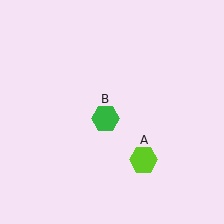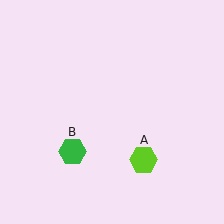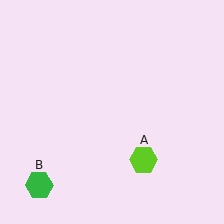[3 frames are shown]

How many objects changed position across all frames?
1 object changed position: green hexagon (object B).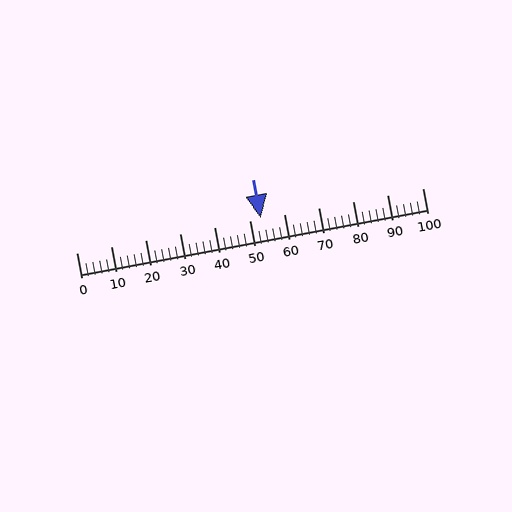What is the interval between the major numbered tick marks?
The major tick marks are spaced 10 units apart.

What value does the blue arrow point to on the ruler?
The blue arrow points to approximately 53.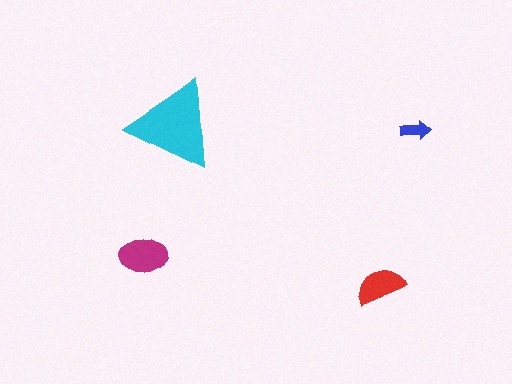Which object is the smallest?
The blue arrow.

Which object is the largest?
The cyan triangle.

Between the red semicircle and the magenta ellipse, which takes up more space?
The magenta ellipse.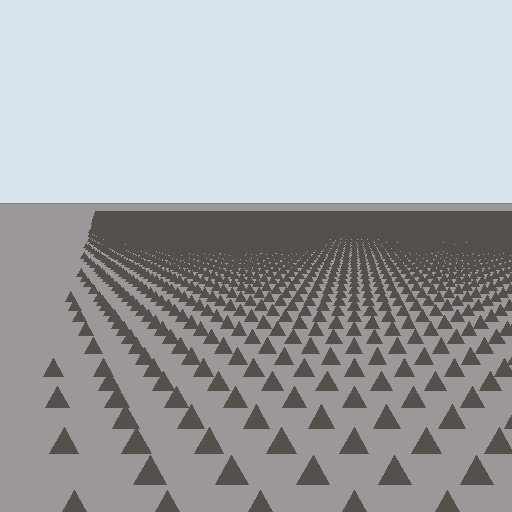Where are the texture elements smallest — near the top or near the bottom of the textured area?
Near the top.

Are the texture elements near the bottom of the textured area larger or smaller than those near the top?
Larger. Near the bottom, elements are closer to the viewer and appear at a bigger on-screen size.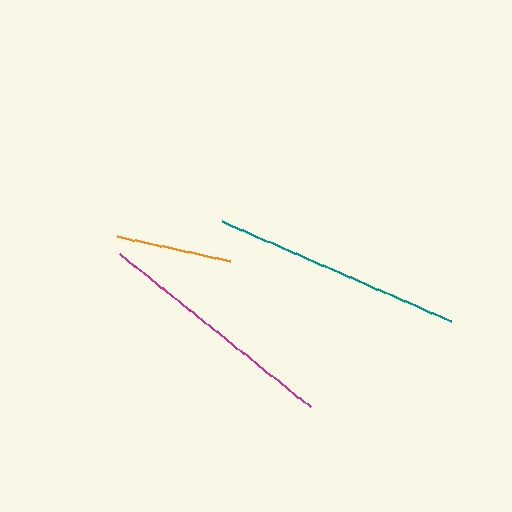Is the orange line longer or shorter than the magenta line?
The magenta line is longer than the orange line.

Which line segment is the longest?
The teal line is the longest at approximately 250 pixels.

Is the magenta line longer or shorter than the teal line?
The teal line is longer than the magenta line.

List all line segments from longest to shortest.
From longest to shortest: teal, magenta, orange.